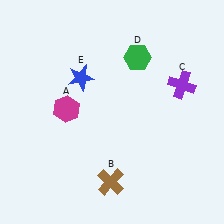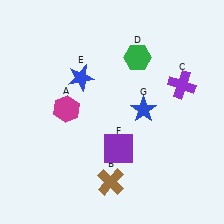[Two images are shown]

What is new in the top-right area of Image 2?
A blue star (G) was added in the top-right area of Image 2.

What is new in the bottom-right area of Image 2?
A purple square (F) was added in the bottom-right area of Image 2.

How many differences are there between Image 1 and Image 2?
There are 2 differences between the two images.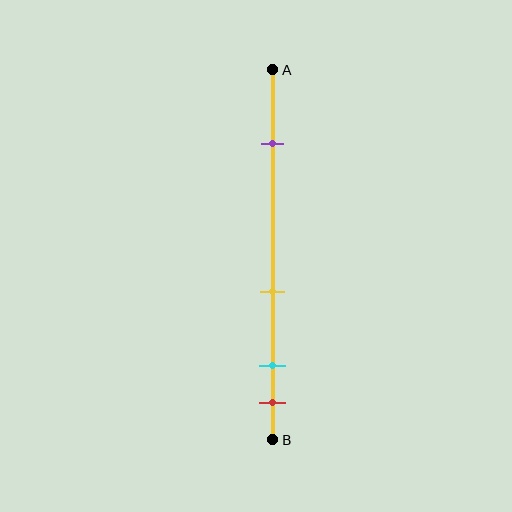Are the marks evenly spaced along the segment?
No, the marks are not evenly spaced.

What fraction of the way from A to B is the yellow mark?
The yellow mark is approximately 60% (0.6) of the way from A to B.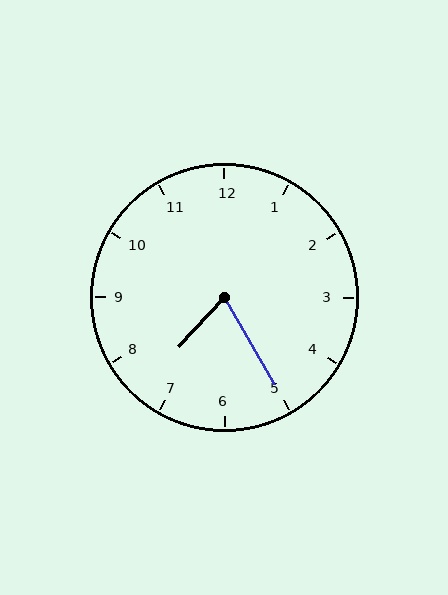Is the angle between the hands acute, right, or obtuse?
It is acute.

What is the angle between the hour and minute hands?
Approximately 72 degrees.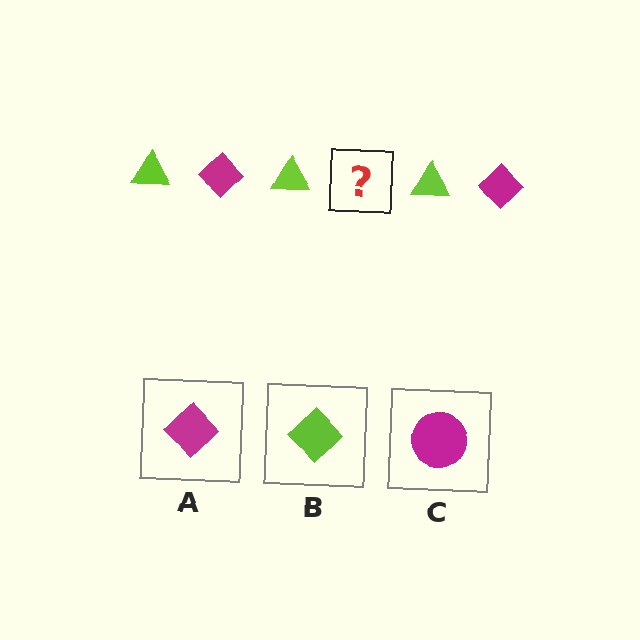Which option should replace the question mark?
Option A.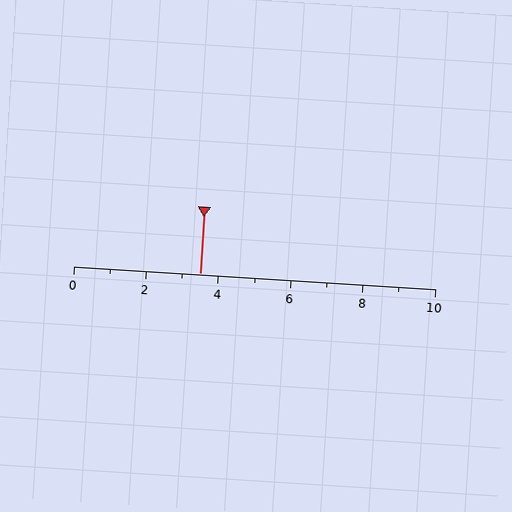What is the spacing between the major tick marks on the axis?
The major ticks are spaced 2 apart.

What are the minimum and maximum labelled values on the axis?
The axis runs from 0 to 10.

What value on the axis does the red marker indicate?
The marker indicates approximately 3.5.